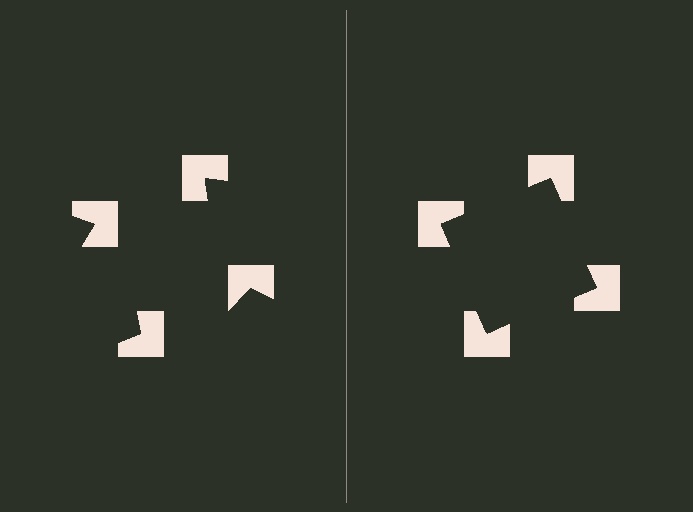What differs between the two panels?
The notched squares are positioned identically on both sides; only the wedge orientations differ. On the right they align to a square; on the left they are misaligned.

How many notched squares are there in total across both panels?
8 — 4 on each side.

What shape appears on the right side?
An illusory square.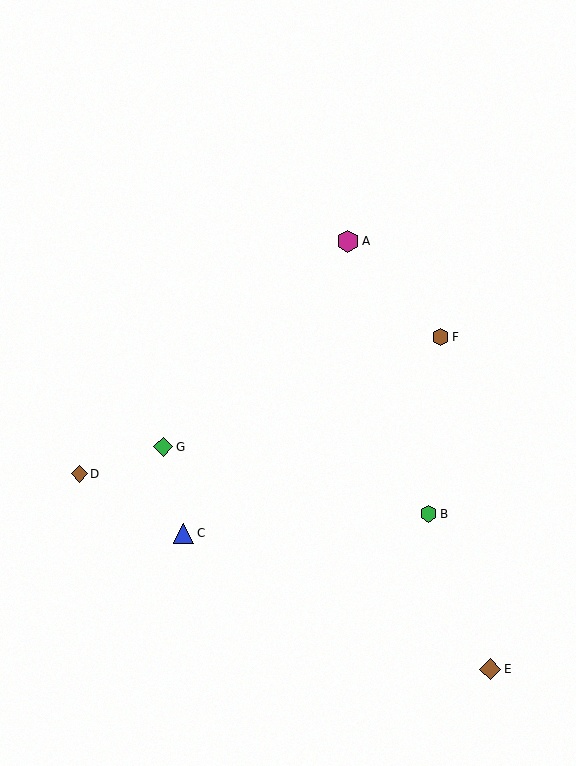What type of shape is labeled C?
Shape C is a blue triangle.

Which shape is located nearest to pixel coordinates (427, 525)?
The green hexagon (labeled B) at (428, 514) is nearest to that location.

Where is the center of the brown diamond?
The center of the brown diamond is at (79, 474).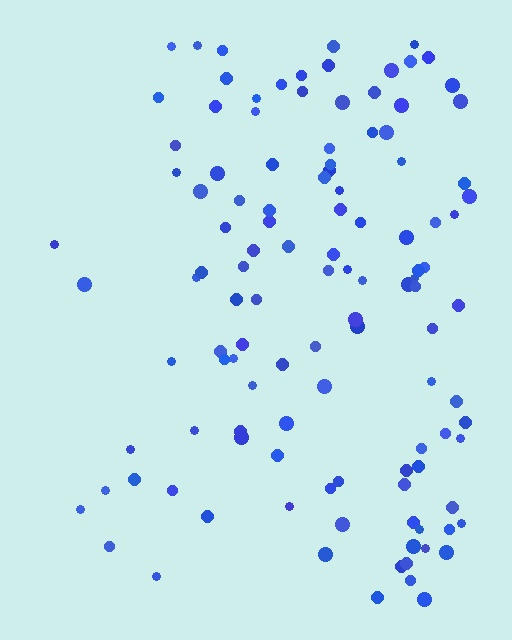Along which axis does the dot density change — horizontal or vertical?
Horizontal.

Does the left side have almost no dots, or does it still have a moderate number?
Still a moderate number, just noticeably fewer than the right.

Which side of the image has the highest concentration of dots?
The right.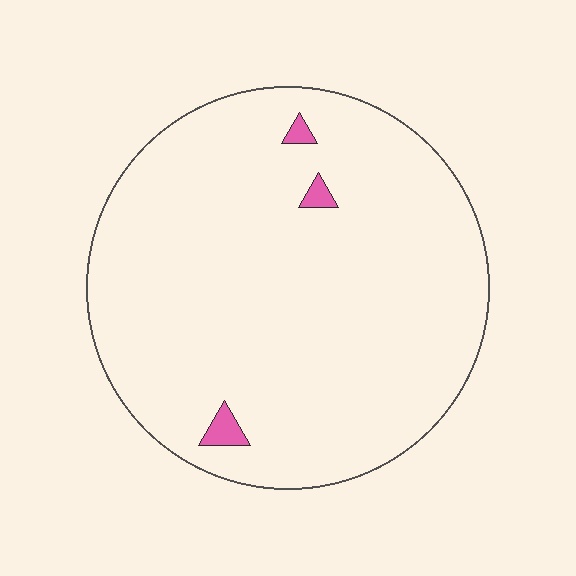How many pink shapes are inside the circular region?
3.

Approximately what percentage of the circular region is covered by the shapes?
Approximately 0%.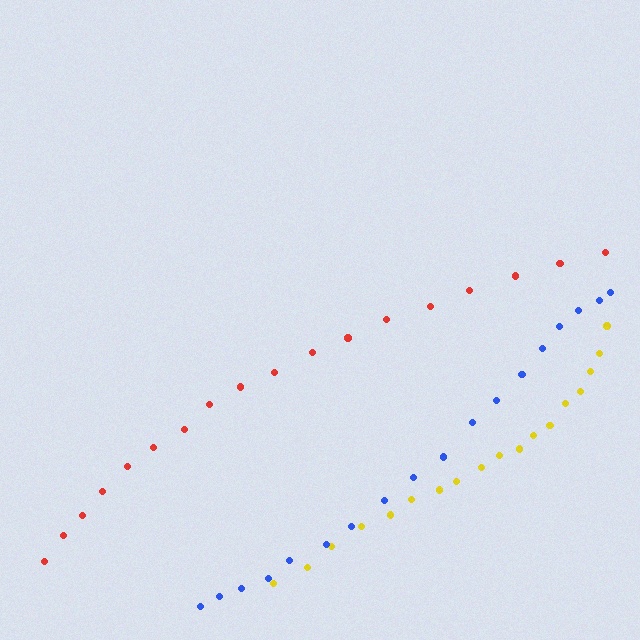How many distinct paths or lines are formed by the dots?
There are 3 distinct paths.